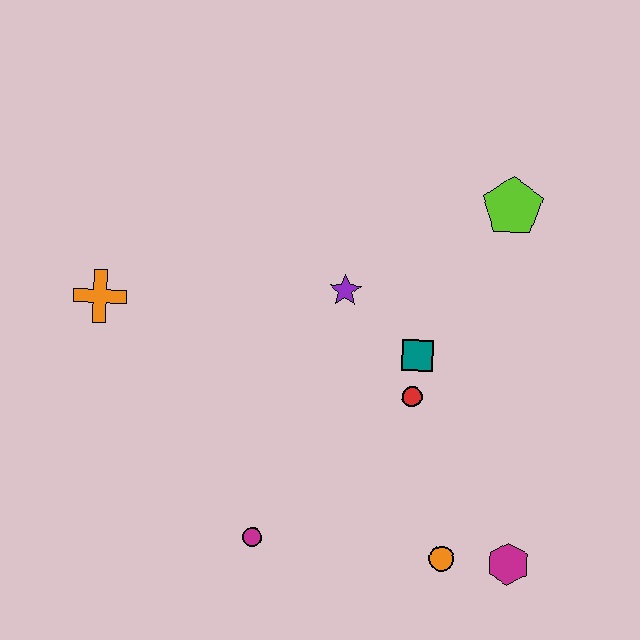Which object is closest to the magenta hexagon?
The orange circle is closest to the magenta hexagon.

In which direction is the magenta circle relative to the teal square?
The magenta circle is below the teal square.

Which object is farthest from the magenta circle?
The lime pentagon is farthest from the magenta circle.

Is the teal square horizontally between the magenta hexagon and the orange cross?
Yes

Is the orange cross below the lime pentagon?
Yes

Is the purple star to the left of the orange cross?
No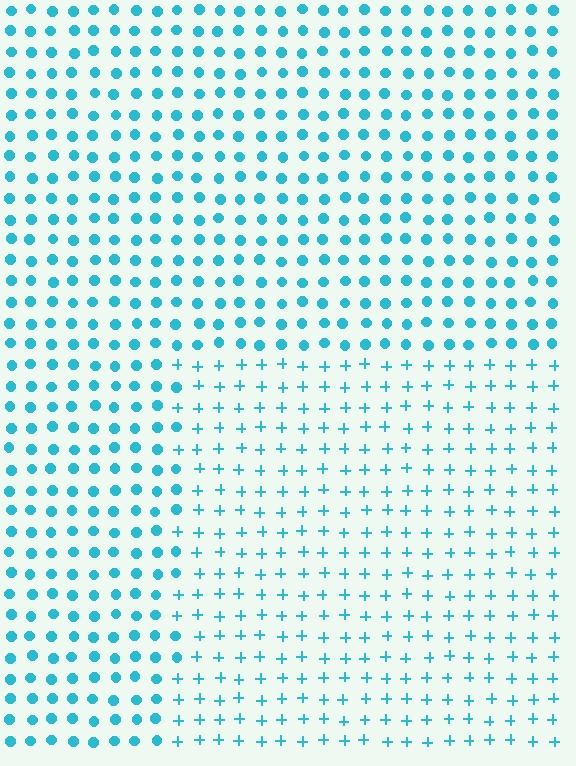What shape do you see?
I see a rectangle.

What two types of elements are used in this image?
The image uses plus signs inside the rectangle region and circles outside it.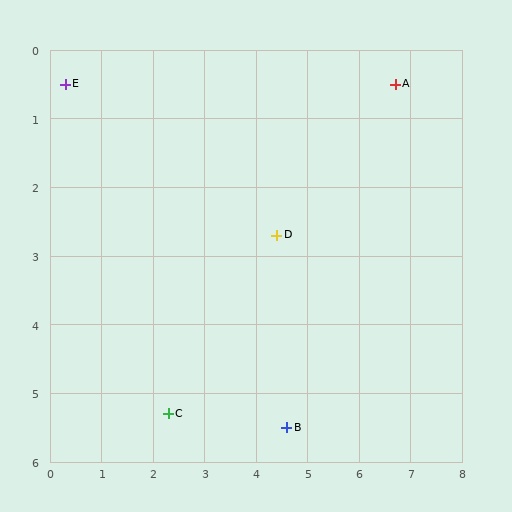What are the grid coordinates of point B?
Point B is at approximately (4.6, 5.5).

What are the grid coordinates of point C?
Point C is at approximately (2.3, 5.3).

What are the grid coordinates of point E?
Point E is at approximately (0.3, 0.5).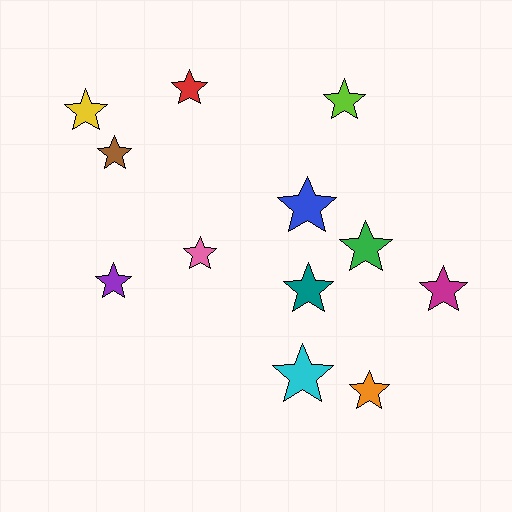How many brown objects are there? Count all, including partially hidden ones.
There is 1 brown object.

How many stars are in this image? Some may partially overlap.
There are 12 stars.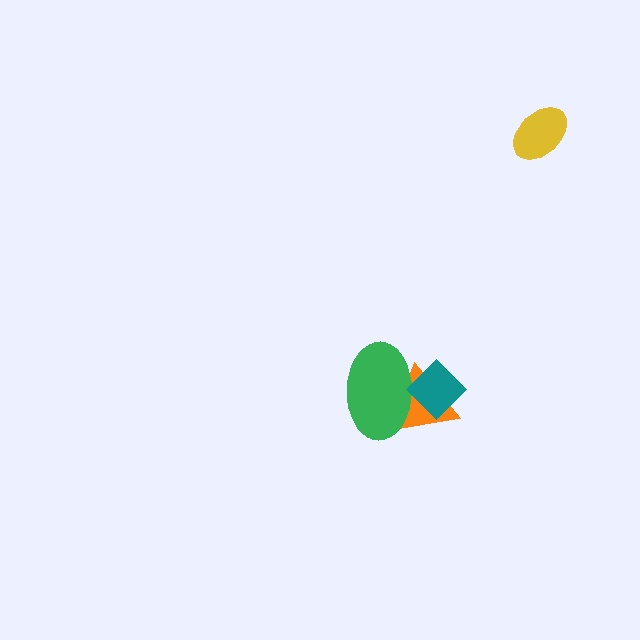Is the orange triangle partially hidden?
Yes, it is partially covered by another shape.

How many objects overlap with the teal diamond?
2 objects overlap with the teal diamond.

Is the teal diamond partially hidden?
No, no other shape covers it.